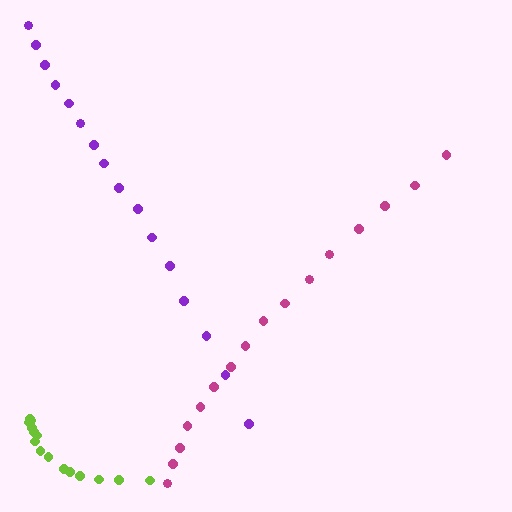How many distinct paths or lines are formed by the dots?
There are 3 distinct paths.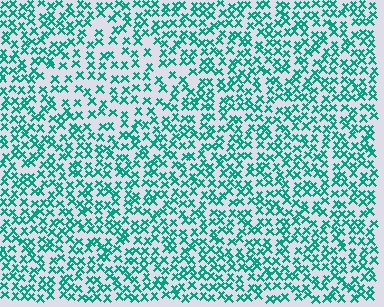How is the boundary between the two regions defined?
The boundary is defined by a change in element density (approximately 1.6x ratio). All elements are the same color, size, and shape.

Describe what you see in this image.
The image contains small teal elements arranged at two different densities. A diamond-shaped region is visible where the elements are less densely packed than the surrounding area.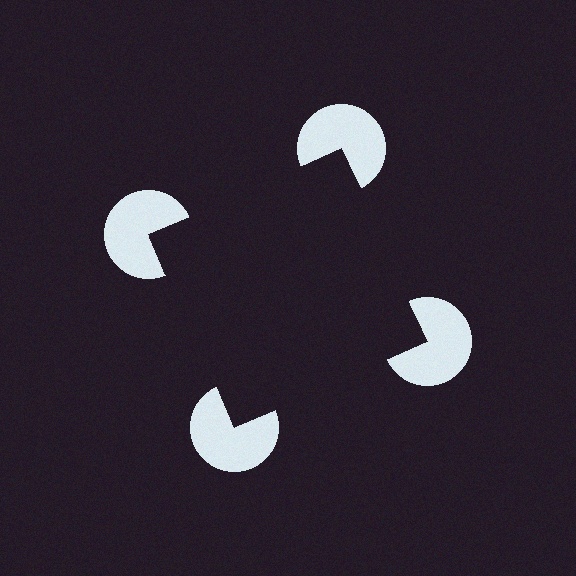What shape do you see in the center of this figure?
An illusory square — its edges are inferred from the aligned wedge cuts in the pac-man discs, not physically drawn.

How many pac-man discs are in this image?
There are 4 — one at each vertex of the illusory square.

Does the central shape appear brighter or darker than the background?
It typically appears slightly darker than the background, even though no actual brightness change is drawn.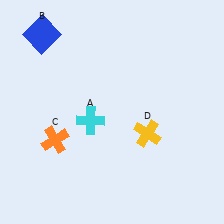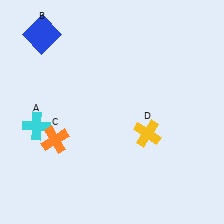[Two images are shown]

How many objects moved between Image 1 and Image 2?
1 object moved between the two images.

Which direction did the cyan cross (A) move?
The cyan cross (A) moved left.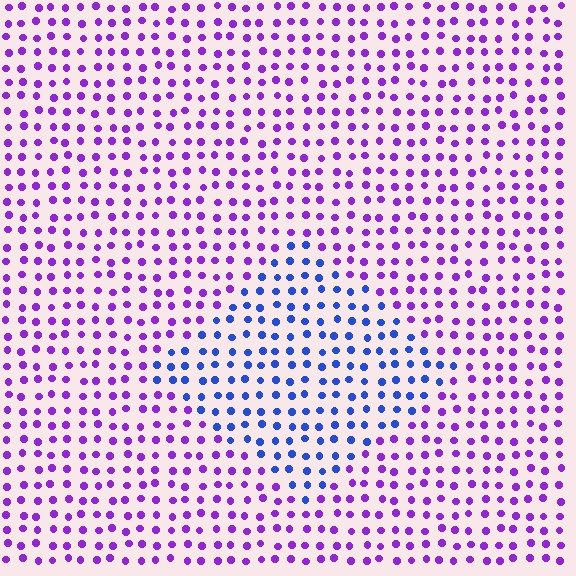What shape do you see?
I see a diamond.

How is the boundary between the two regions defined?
The boundary is defined purely by a slight shift in hue (about 50 degrees). Spacing, size, and orientation are identical on both sides.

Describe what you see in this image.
The image is filled with small purple elements in a uniform arrangement. A diamond-shaped region is visible where the elements are tinted to a slightly different hue, forming a subtle color boundary.